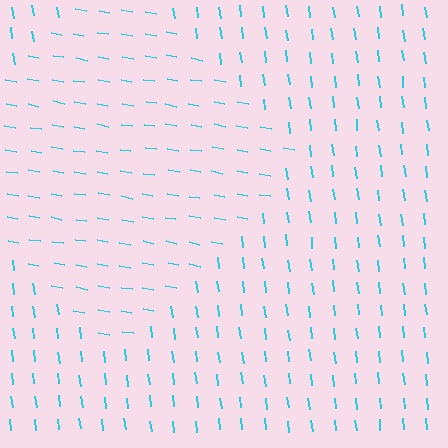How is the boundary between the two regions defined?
The boundary is defined purely by a change in line orientation (approximately 72 degrees difference). All lines are the same color and thickness.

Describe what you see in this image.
The image is filled with small cyan line segments. A diamond region in the image has lines oriented differently from the surrounding lines, creating a visible texture boundary.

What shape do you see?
I see a diamond.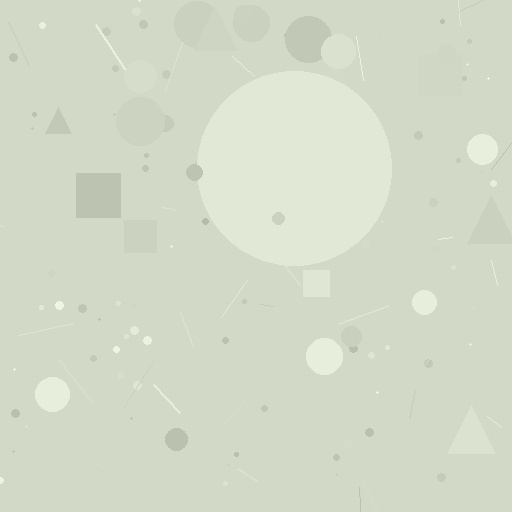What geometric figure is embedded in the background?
A circle is embedded in the background.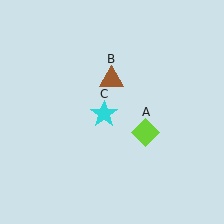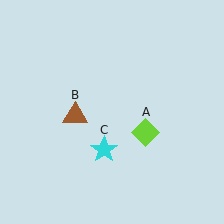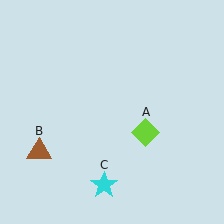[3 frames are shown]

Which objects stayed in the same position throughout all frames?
Lime diamond (object A) remained stationary.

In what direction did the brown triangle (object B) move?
The brown triangle (object B) moved down and to the left.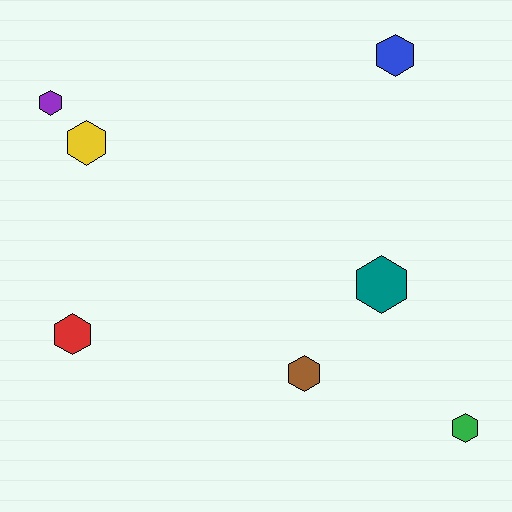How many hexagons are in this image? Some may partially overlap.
There are 7 hexagons.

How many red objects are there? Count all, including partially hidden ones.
There is 1 red object.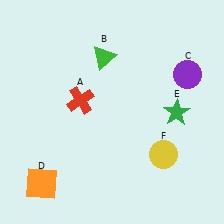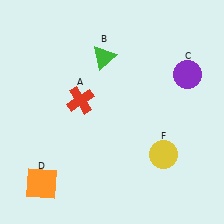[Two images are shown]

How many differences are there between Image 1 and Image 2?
There is 1 difference between the two images.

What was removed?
The green star (E) was removed in Image 2.